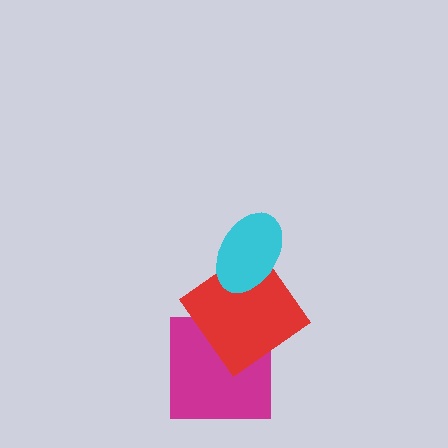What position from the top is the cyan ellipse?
The cyan ellipse is 1st from the top.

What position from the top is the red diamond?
The red diamond is 2nd from the top.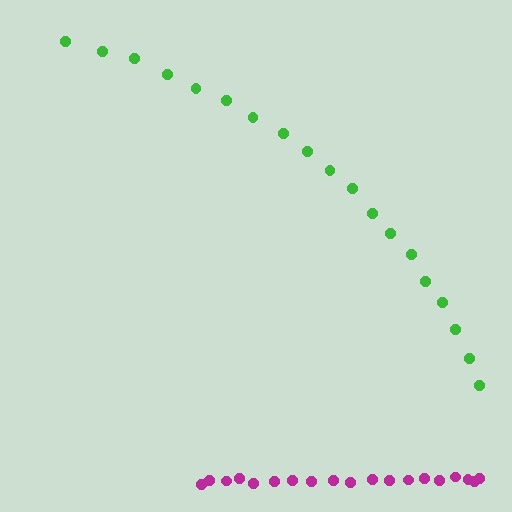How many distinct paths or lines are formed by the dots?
There are 2 distinct paths.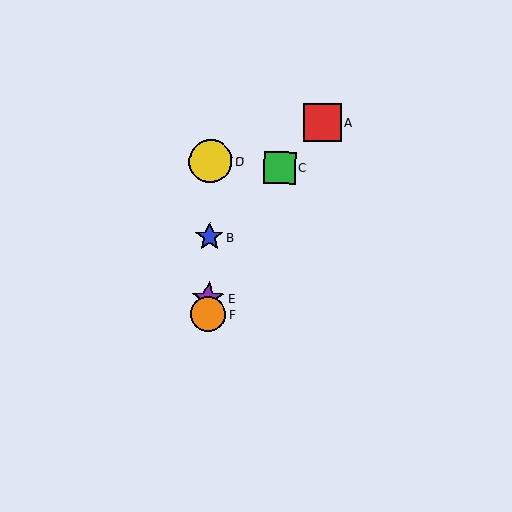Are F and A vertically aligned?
No, F is at x≈208 and A is at x≈322.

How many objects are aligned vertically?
4 objects (B, D, E, F) are aligned vertically.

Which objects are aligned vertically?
Objects B, D, E, F are aligned vertically.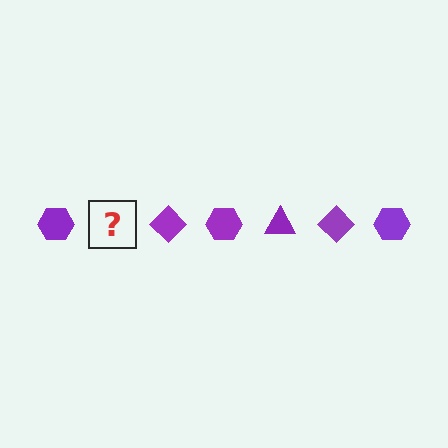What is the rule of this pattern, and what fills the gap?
The rule is that the pattern cycles through hexagon, triangle, diamond shapes in purple. The gap should be filled with a purple triangle.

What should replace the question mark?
The question mark should be replaced with a purple triangle.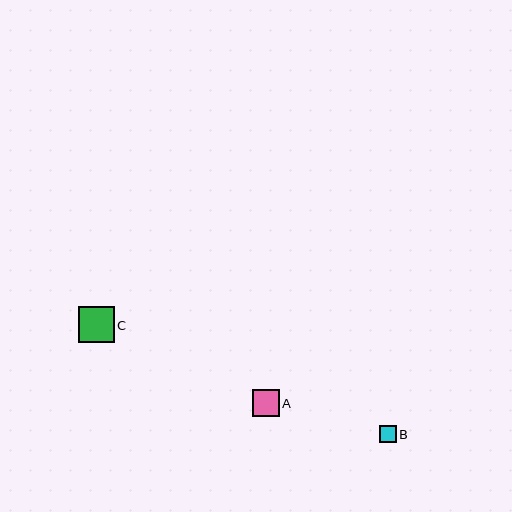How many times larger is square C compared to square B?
Square C is approximately 2.1 times the size of square B.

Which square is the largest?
Square C is the largest with a size of approximately 35 pixels.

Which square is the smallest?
Square B is the smallest with a size of approximately 17 pixels.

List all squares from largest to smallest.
From largest to smallest: C, A, B.